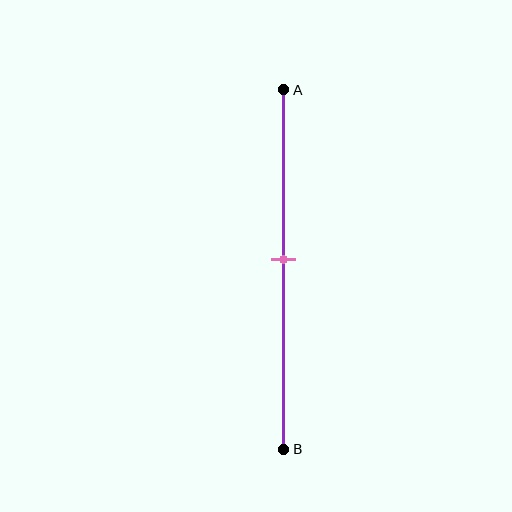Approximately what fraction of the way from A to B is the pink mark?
The pink mark is approximately 45% of the way from A to B.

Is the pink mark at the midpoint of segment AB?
Yes, the mark is approximately at the midpoint.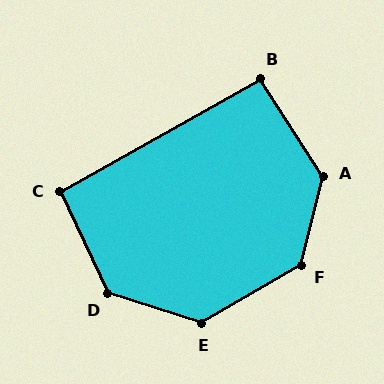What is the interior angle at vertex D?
Approximately 133 degrees (obtuse).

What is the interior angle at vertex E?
Approximately 132 degrees (obtuse).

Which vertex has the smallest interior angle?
B, at approximately 93 degrees.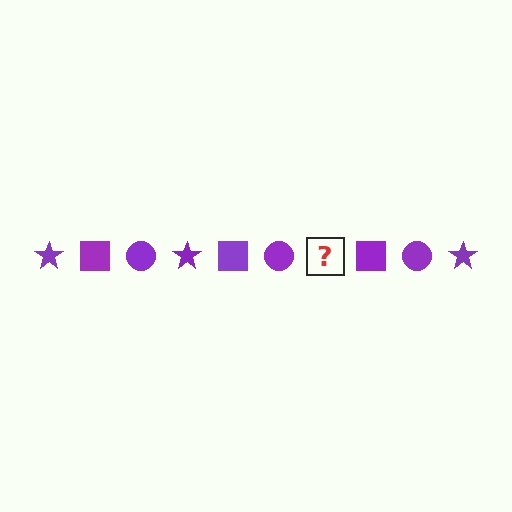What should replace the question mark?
The question mark should be replaced with a purple star.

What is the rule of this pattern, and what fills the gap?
The rule is that the pattern cycles through star, square, circle shapes in purple. The gap should be filled with a purple star.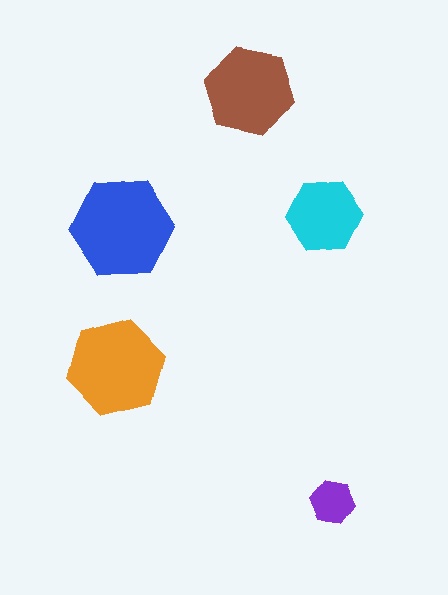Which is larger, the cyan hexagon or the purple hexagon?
The cyan one.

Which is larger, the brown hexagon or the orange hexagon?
The orange one.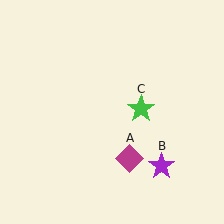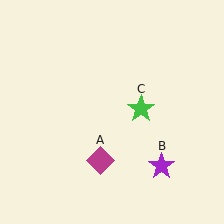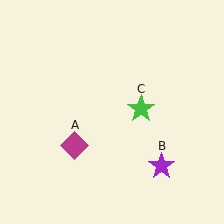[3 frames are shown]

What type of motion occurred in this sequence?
The magenta diamond (object A) rotated clockwise around the center of the scene.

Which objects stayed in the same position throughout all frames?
Purple star (object B) and green star (object C) remained stationary.